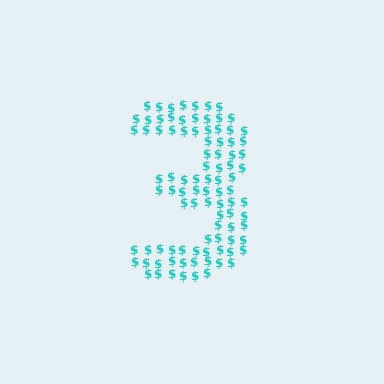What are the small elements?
The small elements are dollar signs.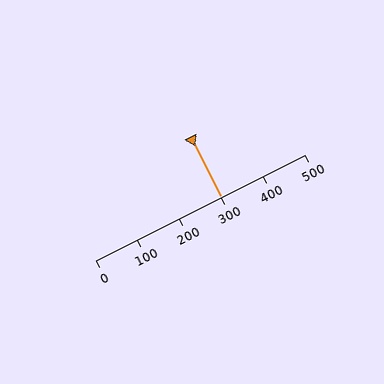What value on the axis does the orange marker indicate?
The marker indicates approximately 300.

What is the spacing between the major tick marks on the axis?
The major ticks are spaced 100 apart.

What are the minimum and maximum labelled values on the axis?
The axis runs from 0 to 500.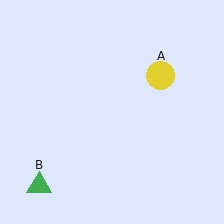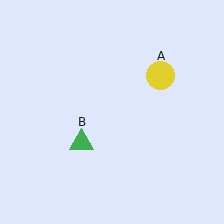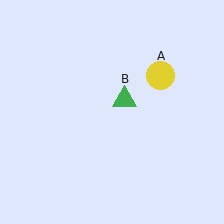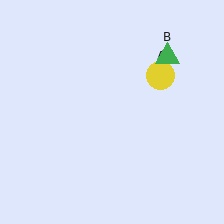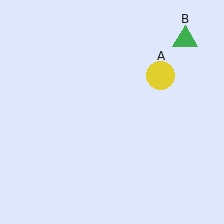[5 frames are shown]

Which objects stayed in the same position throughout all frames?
Yellow circle (object A) remained stationary.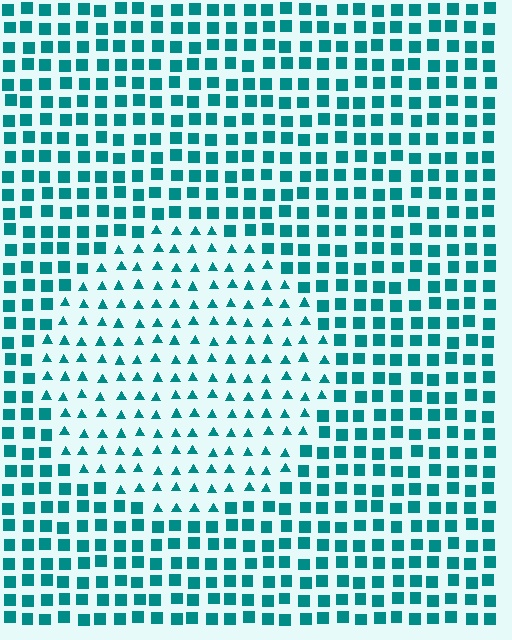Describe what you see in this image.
The image is filled with small teal elements arranged in a uniform grid. A circle-shaped region contains triangles, while the surrounding area contains squares. The boundary is defined purely by the change in element shape.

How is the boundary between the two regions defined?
The boundary is defined by a change in element shape: triangles inside vs. squares outside. All elements share the same color and spacing.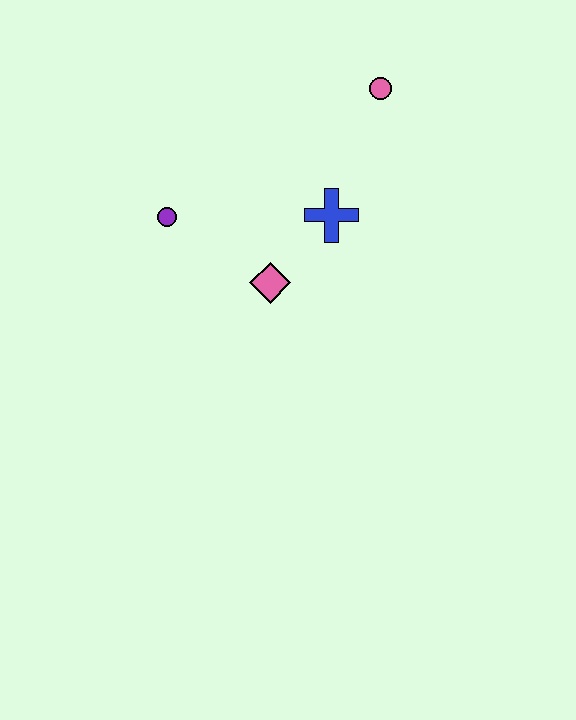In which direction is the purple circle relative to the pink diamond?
The purple circle is to the left of the pink diamond.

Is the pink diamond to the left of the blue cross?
Yes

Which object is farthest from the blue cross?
The purple circle is farthest from the blue cross.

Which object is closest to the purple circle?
The pink diamond is closest to the purple circle.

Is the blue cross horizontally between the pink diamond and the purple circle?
No